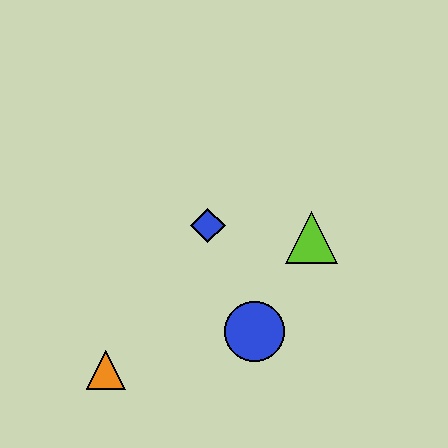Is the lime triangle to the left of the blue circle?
No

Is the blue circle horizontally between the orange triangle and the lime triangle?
Yes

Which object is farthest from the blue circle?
The orange triangle is farthest from the blue circle.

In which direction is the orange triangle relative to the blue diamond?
The orange triangle is below the blue diamond.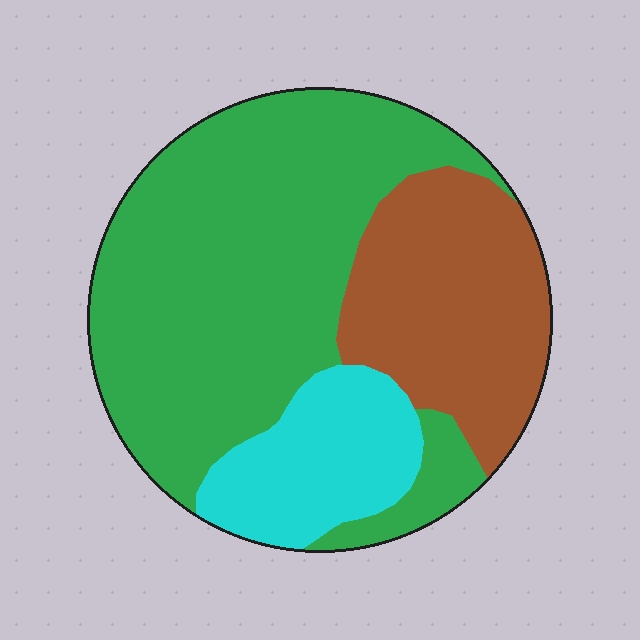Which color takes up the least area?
Cyan, at roughly 15%.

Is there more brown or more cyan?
Brown.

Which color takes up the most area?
Green, at roughly 60%.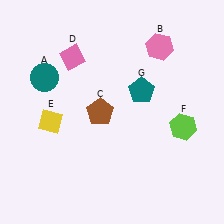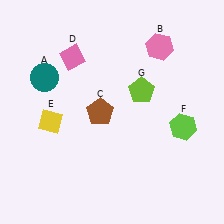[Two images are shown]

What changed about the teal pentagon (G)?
In Image 1, G is teal. In Image 2, it changed to lime.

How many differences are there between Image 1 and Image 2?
There is 1 difference between the two images.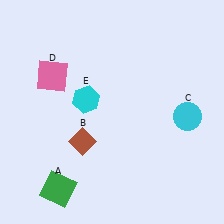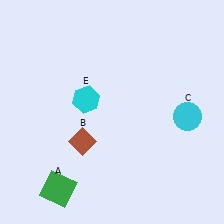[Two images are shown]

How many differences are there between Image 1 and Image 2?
There is 1 difference between the two images.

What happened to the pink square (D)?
The pink square (D) was removed in Image 2. It was in the top-left area of Image 1.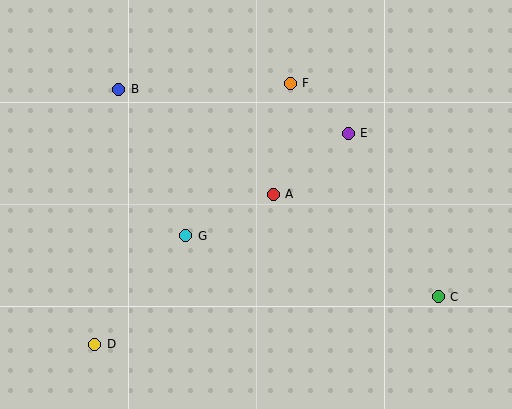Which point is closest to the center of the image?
Point A at (273, 194) is closest to the center.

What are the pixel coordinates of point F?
Point F is at (290, 83).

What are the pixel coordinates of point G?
Point G is at (186, 236).